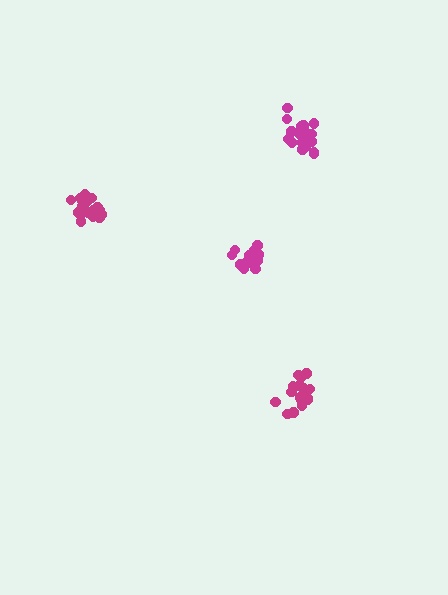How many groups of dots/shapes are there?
There are 4 groups.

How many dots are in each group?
Group 1: 16 dots, Group 2: 21 dots, Group 3: 18 dots, Group 4: 16 dots (71 total).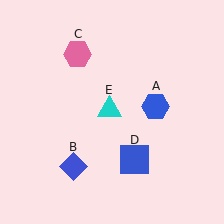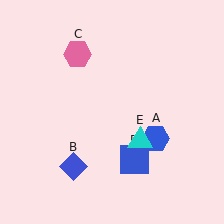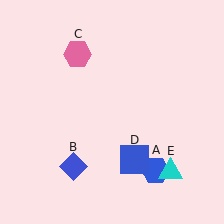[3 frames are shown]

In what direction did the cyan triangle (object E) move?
The cyan triangle (object E) moved down and to the right.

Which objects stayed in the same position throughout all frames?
Blue diamond (object B) and pink hexagon (object C) and blue square (object D) remained stationary.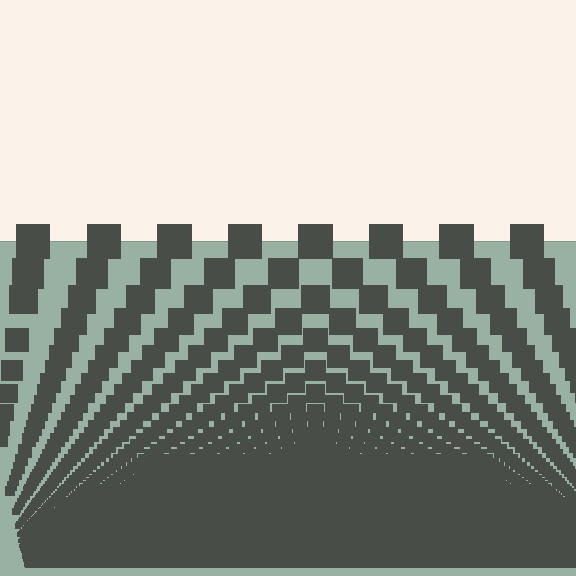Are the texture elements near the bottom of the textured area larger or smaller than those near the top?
Smaller. The gradient is inverted — elements near the bottom are smaller and denser.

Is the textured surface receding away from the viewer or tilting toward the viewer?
The surface appears to tilt toward the viewer. Texture elements get larger and sparser toward the top.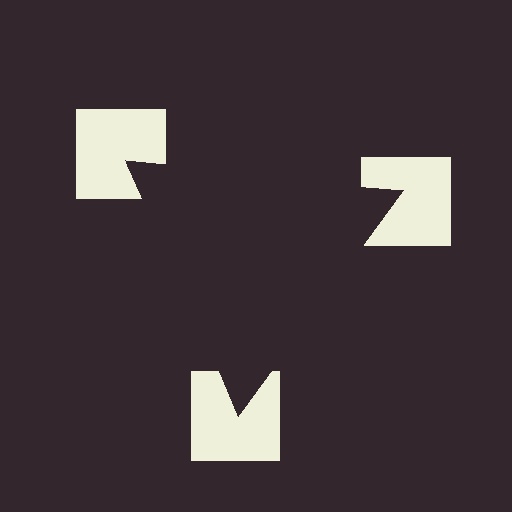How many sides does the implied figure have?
3 sides.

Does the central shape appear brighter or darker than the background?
It typically appears slightly darker than the background, even though no actual brightness change is drawn.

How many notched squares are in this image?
There are 3 — one at each vertex of the illusory triangle.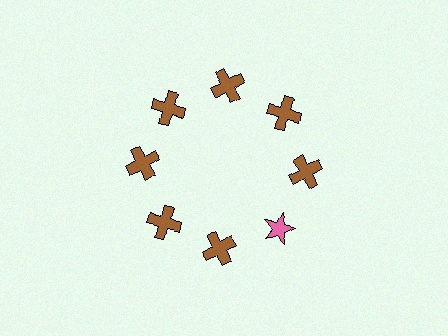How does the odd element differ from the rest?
It differs in both color (pink instead of brown) and shape (star instead of cross).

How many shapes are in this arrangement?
There are 8 shapes arranged in a ring pattern.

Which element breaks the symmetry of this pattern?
The pink star at roughly the 4 o'clock position breaks the symmetry. All other shapes are brown crosses.